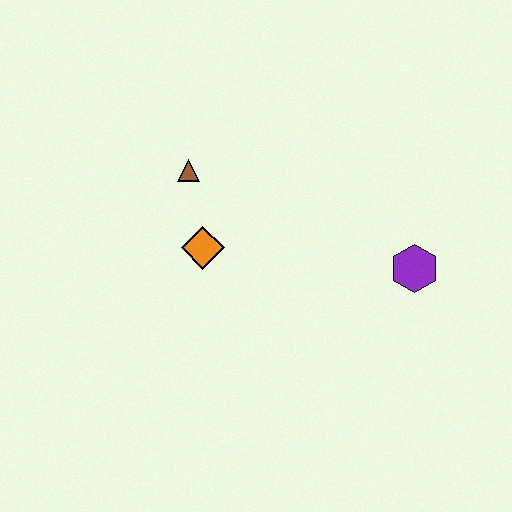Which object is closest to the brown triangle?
The orange diamond is closest to the brown triangle.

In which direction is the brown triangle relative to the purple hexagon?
The brown triangle is to the left of the purple hexagon.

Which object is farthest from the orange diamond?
The purple hexagon is farthest from the orange diamond.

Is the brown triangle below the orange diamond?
No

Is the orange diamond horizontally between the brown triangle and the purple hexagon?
Yes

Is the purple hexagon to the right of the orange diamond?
Yes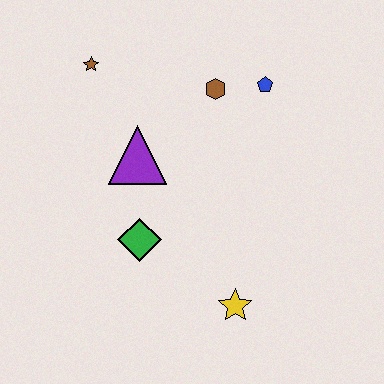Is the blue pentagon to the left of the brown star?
No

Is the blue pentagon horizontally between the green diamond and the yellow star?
No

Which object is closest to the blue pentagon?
The brown hexagon is closest to the blue pentagon.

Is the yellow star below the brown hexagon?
Yes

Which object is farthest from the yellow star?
The brown star is farthest from the yellow star.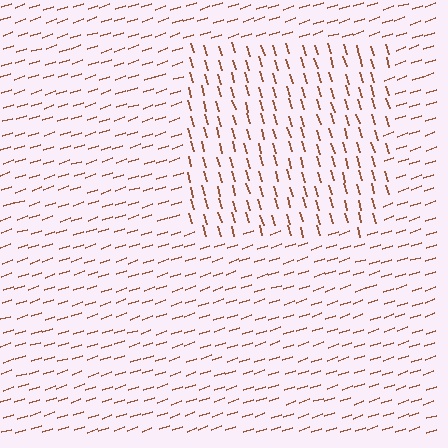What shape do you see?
I see a rectangle.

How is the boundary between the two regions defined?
The boundary is defined purely by a change in line orientation (approximately 88 degrees difference). All lines are the same color and thickness.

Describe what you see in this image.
The image is filled with small brown line segments. A rectangle region in the image has lines oriented differently from the surrounding lines, creating a visible texture boundary.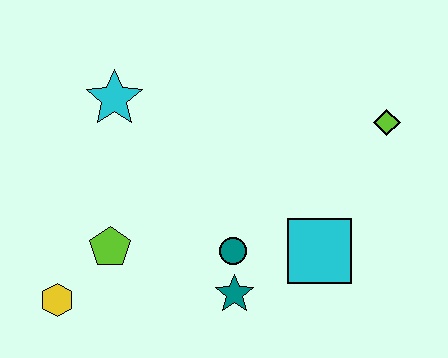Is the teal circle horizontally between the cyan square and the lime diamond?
No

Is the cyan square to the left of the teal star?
No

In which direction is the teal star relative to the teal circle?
The teal star is below the teal circle.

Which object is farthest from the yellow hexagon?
The lime diamond is farthest from the yellow hexagon.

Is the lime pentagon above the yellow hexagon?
Yes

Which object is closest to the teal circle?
The teal star is closest to the teal circle.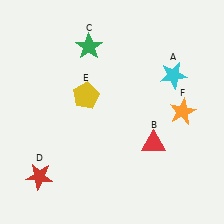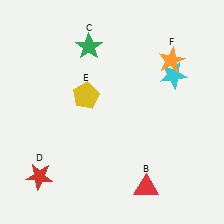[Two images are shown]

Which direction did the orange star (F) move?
The orange star (F) moved up.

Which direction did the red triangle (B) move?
The red triangle (B) moved down.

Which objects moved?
The objects that moved are: the red triangle (B), the orange star (F).